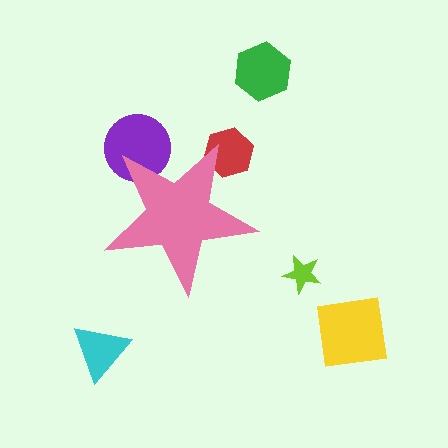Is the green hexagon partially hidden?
No, the green hexagon is fully visible.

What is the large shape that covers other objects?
A pink star.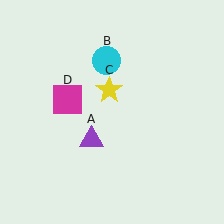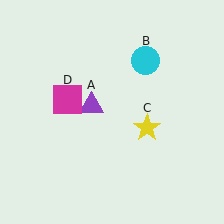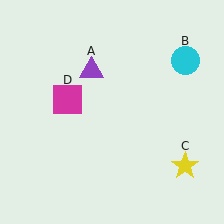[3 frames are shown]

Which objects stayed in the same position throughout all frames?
Magenta square (object D) remained stationary.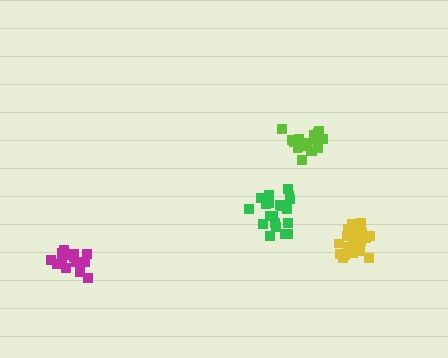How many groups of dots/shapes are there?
There are 4 groups.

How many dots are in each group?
Group 1: 20 dots, Group 2: 20 dots, Group 3: 15 dots, Group 4: 18 dots (73 total).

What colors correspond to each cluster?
The clusters are colored: green, yellow, magenta, lime.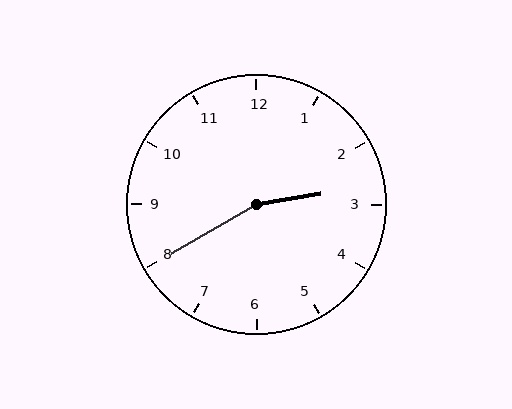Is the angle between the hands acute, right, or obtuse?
It is obtuse.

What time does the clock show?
2:40.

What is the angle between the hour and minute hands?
Approximately 160 degrees.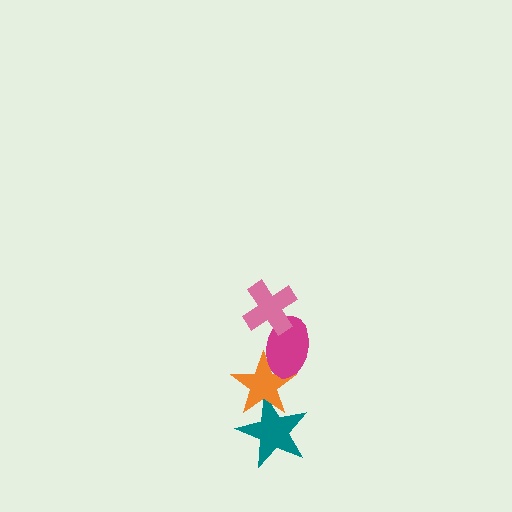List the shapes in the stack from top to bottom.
From top to bottom: the pink cross, the magenta ellipse, the orange star, the teal star.